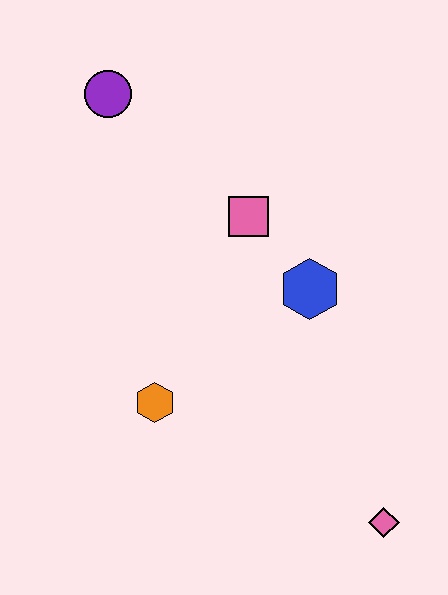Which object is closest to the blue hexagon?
The pink square is closest to the blue hexagon.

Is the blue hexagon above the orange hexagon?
Yes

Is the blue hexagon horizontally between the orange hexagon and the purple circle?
No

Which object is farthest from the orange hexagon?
The purple circle is farthest from the orange hexagon.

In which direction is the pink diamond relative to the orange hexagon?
The pink diamond is to the right of the orange hexagon.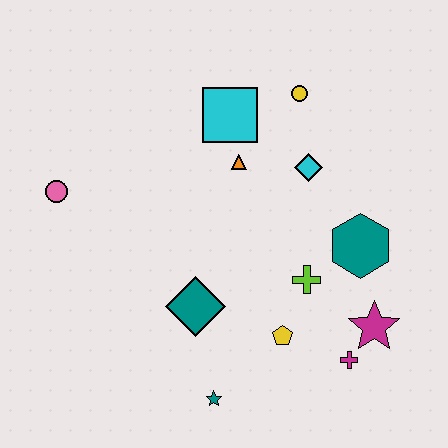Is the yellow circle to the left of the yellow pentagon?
No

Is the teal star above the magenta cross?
No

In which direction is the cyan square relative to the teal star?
The cyan square is above the teal star.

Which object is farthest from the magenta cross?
The pink circle is farthest from the magenta cross.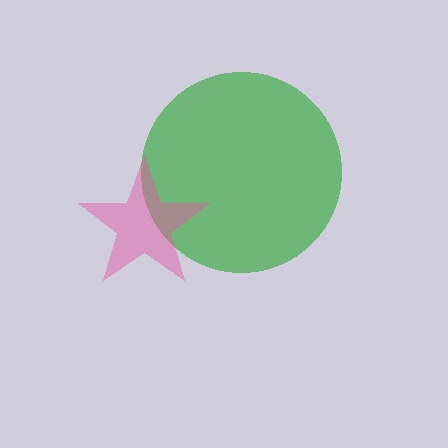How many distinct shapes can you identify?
There are 2 distinct shapes: a green circle, a pink star.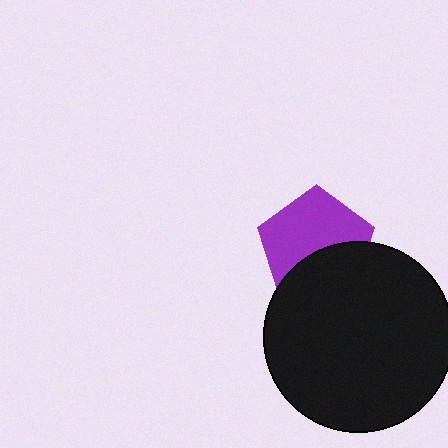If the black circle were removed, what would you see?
You would see the complete purple pentagon.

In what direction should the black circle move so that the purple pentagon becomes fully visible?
The black circle should move down. That is the shortest direction to clear the overlap and leave the purple pentagon fully visible.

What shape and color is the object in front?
The object in front is a black circle.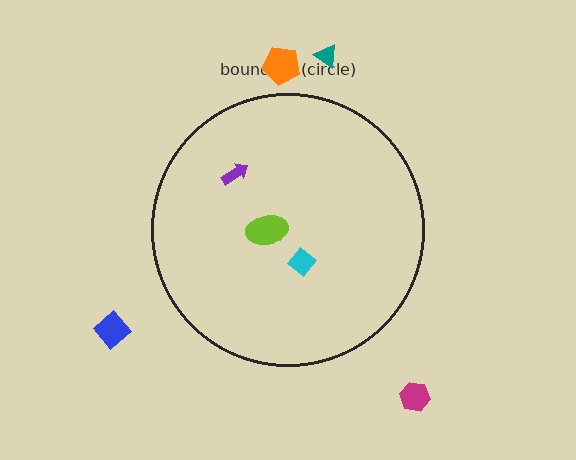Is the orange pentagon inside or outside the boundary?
Outside.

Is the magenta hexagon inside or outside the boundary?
Outside.